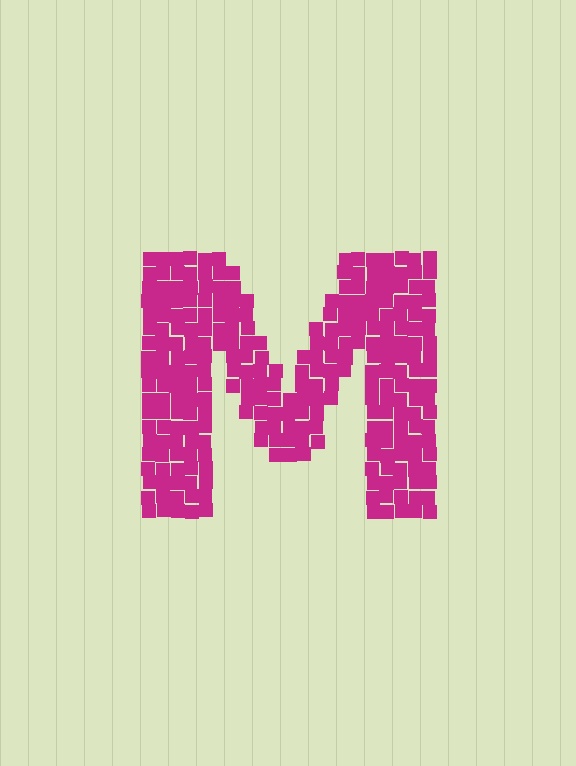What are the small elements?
The small elements are squares.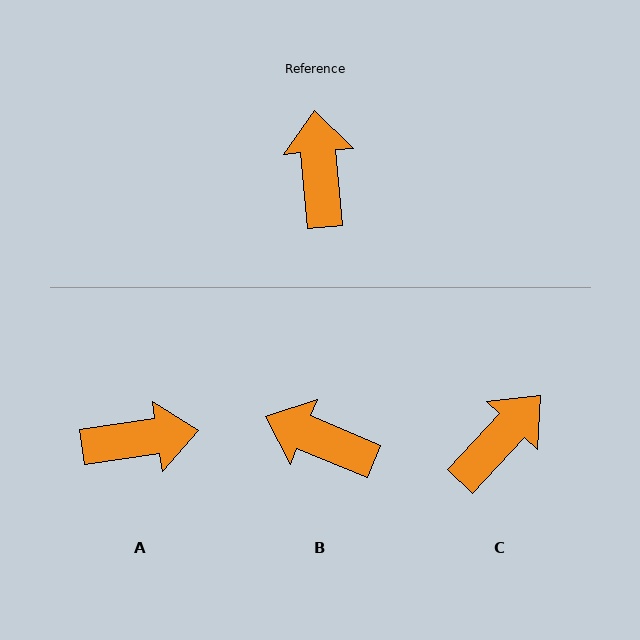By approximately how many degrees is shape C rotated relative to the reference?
Approximately 48 degrees clockwise.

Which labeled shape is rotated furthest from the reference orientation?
A, about 87 degrees away.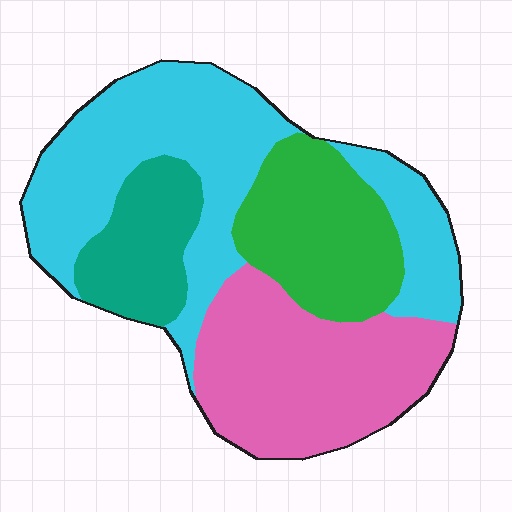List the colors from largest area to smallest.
From largest to smallest: cyan, pink, green, teal.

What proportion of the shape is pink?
Pink takes up about one quarter (1/4) of the shape.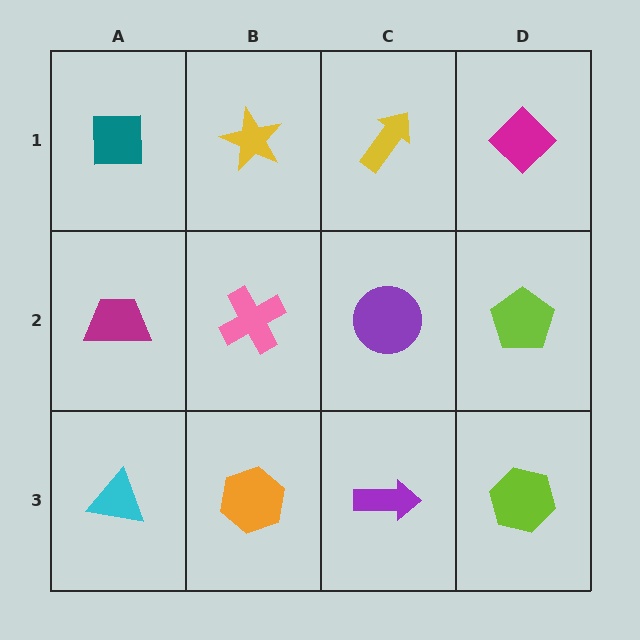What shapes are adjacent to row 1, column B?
A pink cross (row 2, column B), a teal square (row 1, column A), a yellow arrow (row 1, column C).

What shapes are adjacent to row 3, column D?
A lime pentagon (row 2, column D), a purple arrow (row 3, column C).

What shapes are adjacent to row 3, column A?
A magenta trapezoid (row 2, column A), an orange hexagon (row 3, column B).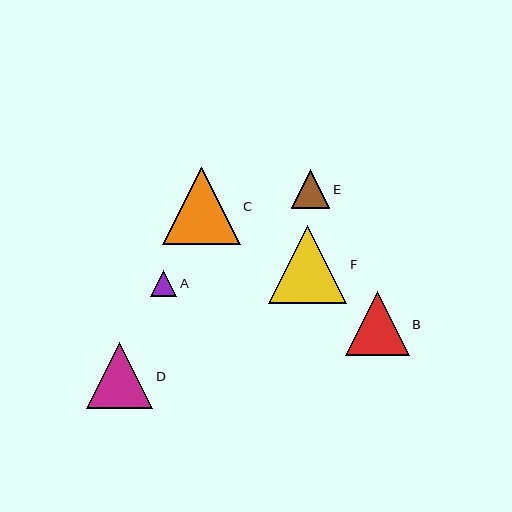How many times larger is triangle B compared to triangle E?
Triangle B is approximately 1.7 times the size of triangle E.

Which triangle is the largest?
Triangle F is the largest with a size of approximately 78 pixels.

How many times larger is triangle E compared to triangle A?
Triangle E is approximately 1.4 times the size of triangle A.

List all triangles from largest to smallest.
From largest to smallest: F, C, D, B, E, A.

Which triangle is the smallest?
Triangle A is the smallest with a size of approximately 27 pixels.